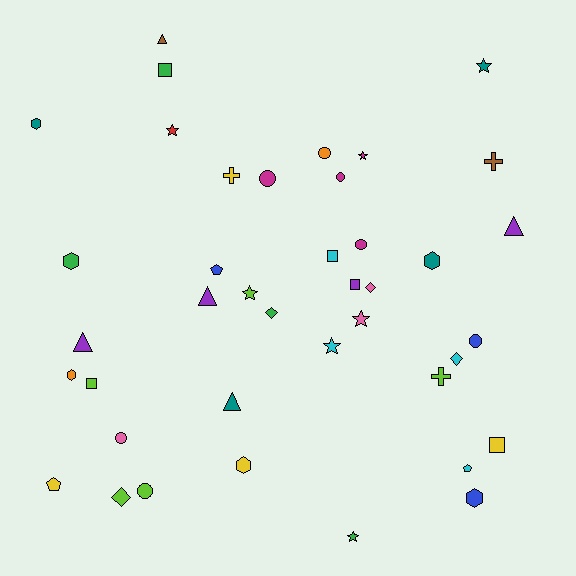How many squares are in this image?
There are 5 squares.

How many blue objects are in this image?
There are 3 blue objects.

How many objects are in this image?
There are 40 objects.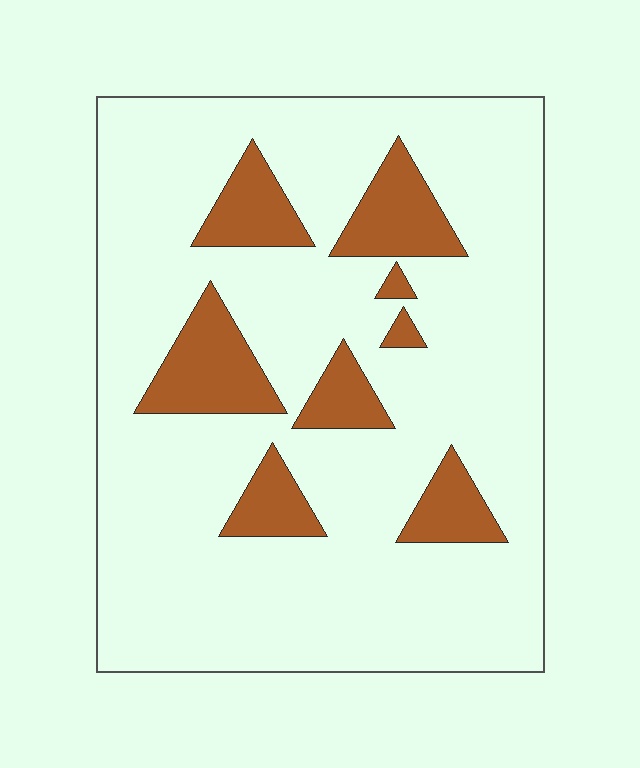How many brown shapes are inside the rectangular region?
8.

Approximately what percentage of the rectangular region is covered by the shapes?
Approximately 15%.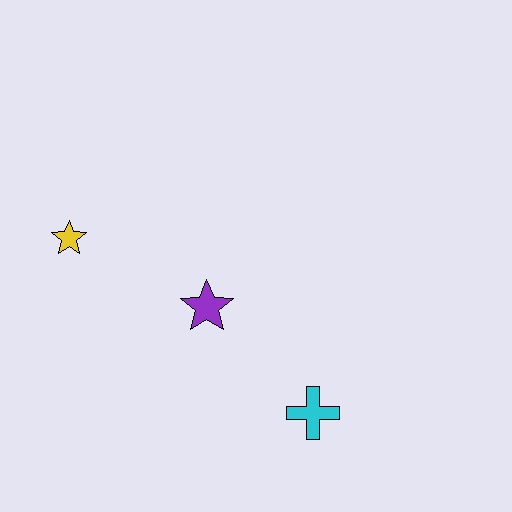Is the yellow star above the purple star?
Yes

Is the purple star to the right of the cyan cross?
No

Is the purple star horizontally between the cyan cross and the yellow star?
Yes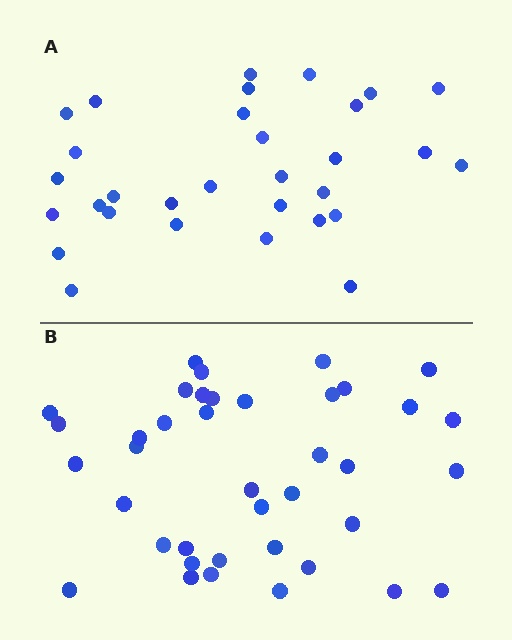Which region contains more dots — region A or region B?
Region B (the bottom region) has more dots.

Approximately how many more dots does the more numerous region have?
Region B has roughly 8 or so more dots than region A.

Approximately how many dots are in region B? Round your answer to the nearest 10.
About 40 dots. (The exact count is 39, which rounds to 40.)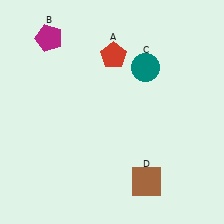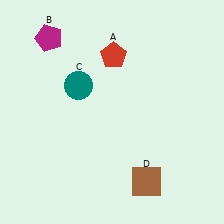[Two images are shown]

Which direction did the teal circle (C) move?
The teal circle (C) moved left.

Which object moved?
The teal circle (C) moved left.